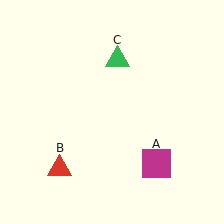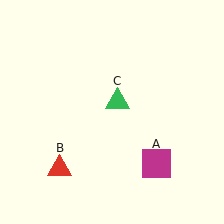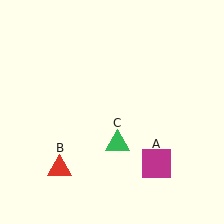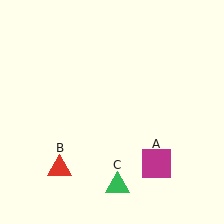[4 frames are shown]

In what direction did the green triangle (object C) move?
The green triangle (object C) moved down.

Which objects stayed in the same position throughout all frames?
Magenta square (object A) and red triangle (object B) remained stationary.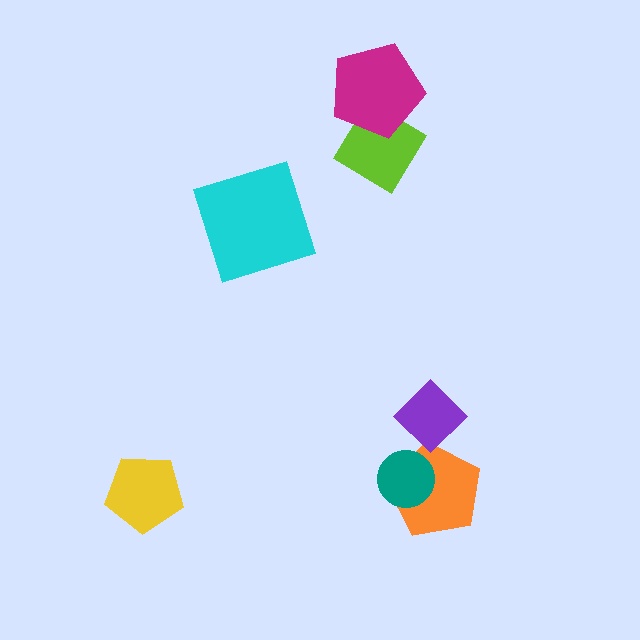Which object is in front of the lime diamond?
The magenta pentagon is in front of the lime diamond.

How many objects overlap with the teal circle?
1 object overlaps with the teal circle.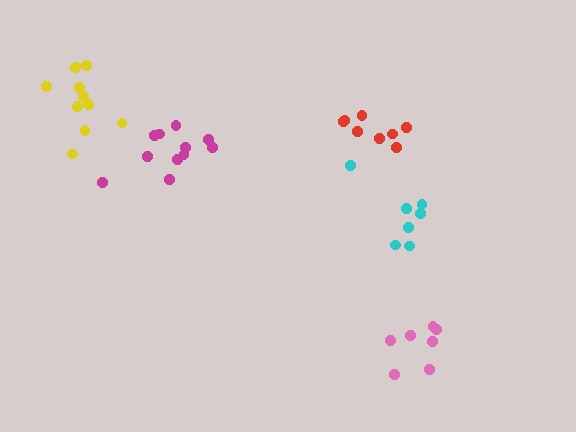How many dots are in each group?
Group 1: 11 dots, Group 2: 7 dots, Group 3: 10 dots, Group 4: 7 dots, Group 5: 8 dots (43 total).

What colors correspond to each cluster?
The clusters are colored: magenta, pink, yellow, cyan, red.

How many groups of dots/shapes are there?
There are 5 groups.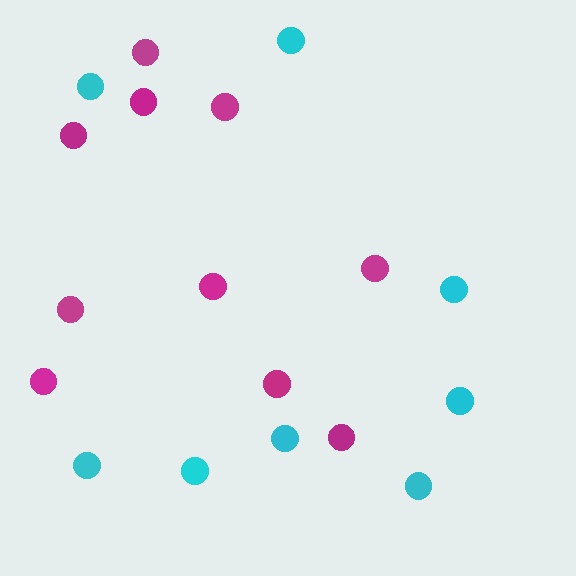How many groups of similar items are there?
There are 2 groups: one group of cyan circles (8) and one group of magenta circles (10).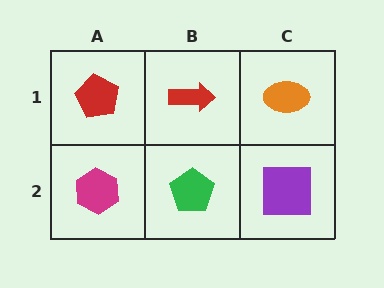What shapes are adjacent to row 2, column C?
An orange ellipse (row 1, column C), a green pentagon (row 2, column B).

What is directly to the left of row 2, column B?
A magenta hexagon.